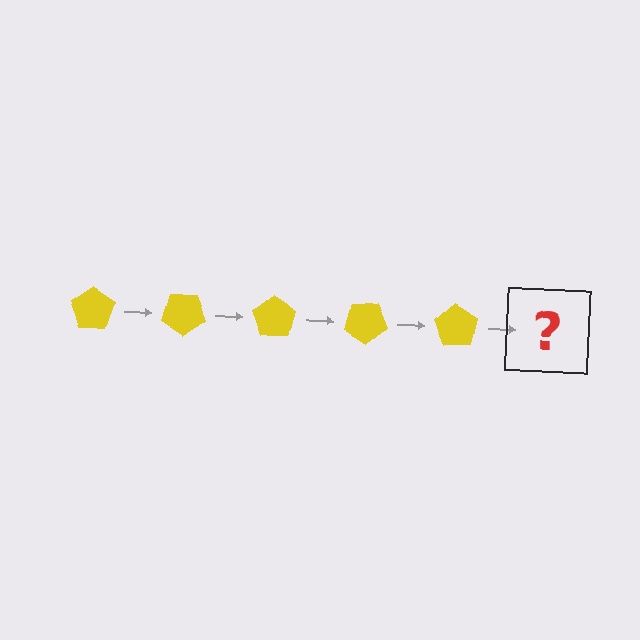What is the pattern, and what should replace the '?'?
The pattern is that the pentagon rotates 35 degrees each step. The '?' should be a yellow pentagon rotated 175 degrees.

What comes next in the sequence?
The next element should be a yellow pentagon rotated 175 degrees.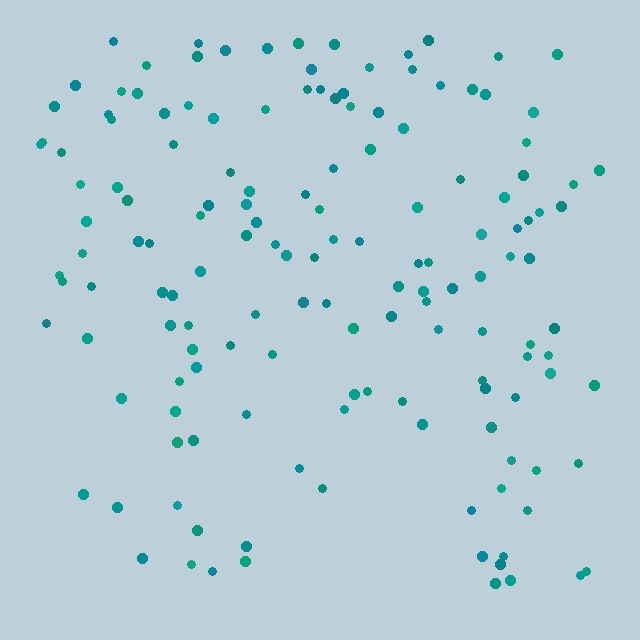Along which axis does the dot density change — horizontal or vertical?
Vertical.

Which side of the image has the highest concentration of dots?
The top.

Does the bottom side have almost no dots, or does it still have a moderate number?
Still a moderate number, just noticeably fewer than the top.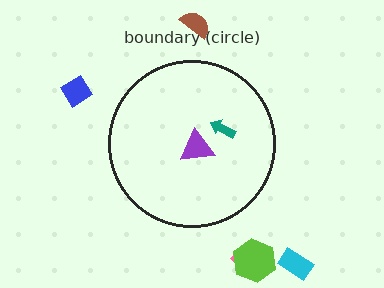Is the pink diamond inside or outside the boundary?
Outside.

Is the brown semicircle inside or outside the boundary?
Outside.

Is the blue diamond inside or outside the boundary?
Outside.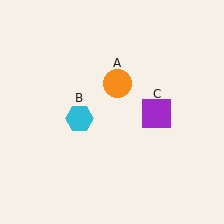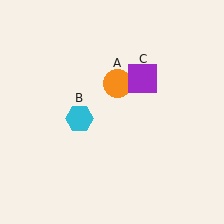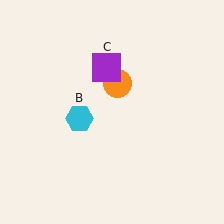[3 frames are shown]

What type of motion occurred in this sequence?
The purple square (object C) rotated counterclockwise around the center of the scene.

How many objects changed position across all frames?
1 object changed position: purple square (object C).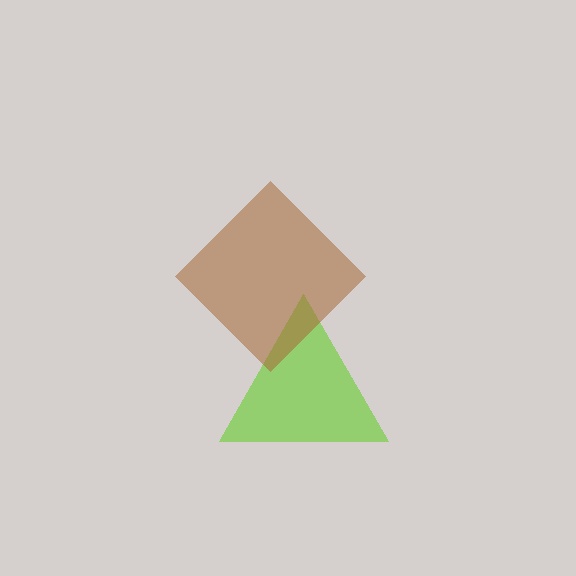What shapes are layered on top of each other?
The layered shapes are: a lime triangle, a brown diamond.